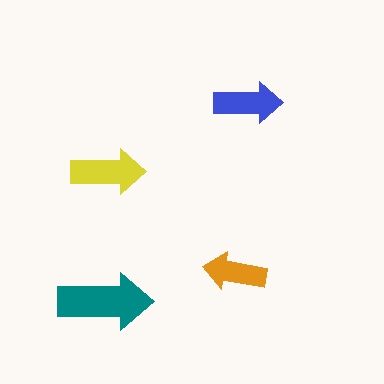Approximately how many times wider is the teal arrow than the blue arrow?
About 1.5 times wider.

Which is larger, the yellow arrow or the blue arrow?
The yellow one.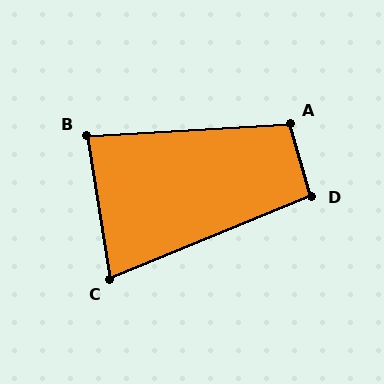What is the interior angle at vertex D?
Approximately 96 degrees (obtuse).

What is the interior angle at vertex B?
Approximately 84 degrees (acute).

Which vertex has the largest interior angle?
A, at approximately 103 degrees.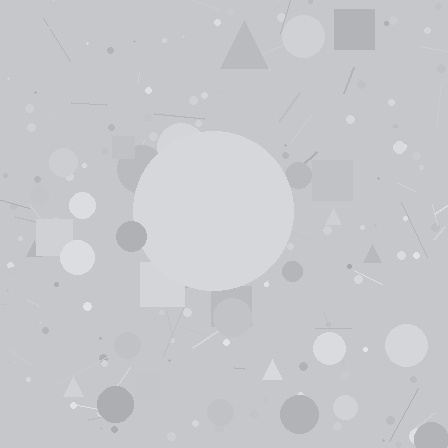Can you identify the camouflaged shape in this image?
The camouflaged shape is a circle.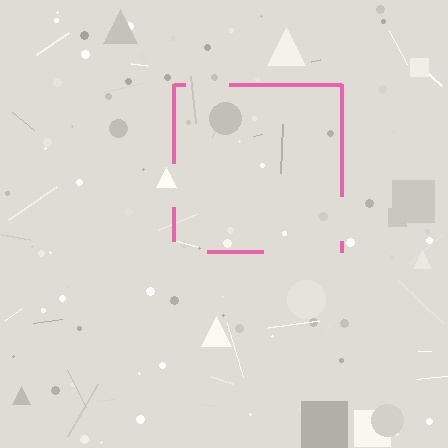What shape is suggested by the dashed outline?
The dashed outline suggests a square.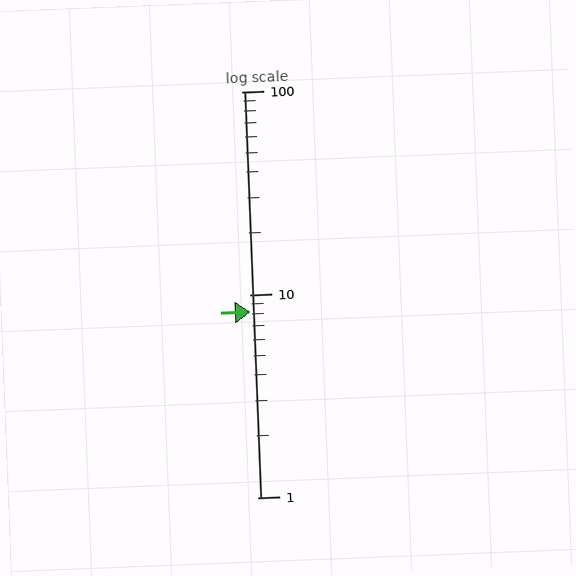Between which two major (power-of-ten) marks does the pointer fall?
The pointer is between 1 and 10.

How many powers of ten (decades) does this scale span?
The scale spans 2 decades, from 1 to 100.